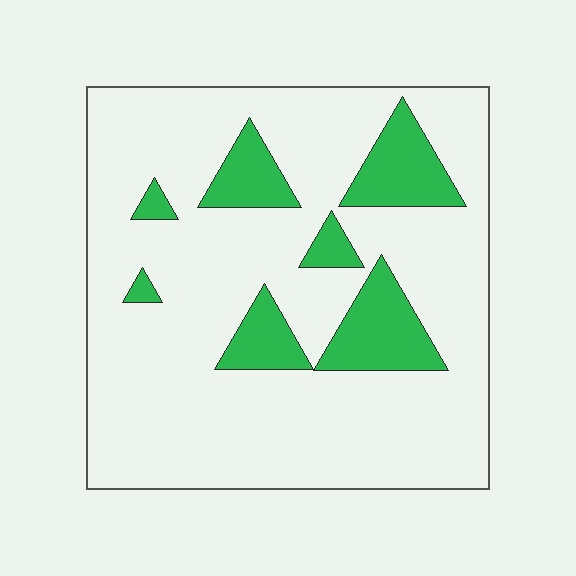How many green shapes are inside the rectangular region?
7.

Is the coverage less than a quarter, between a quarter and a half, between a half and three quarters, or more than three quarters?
Less than a quarter.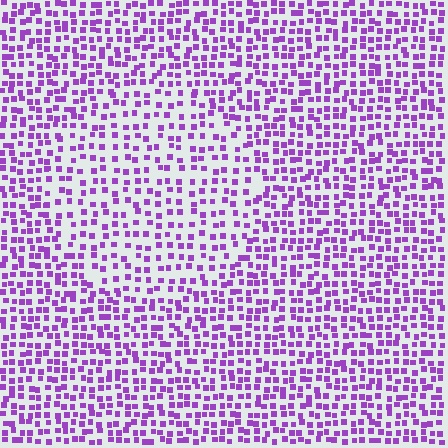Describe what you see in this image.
The image contains small purple elements arranged at two different densities. A circle-shaped region is visible where the elements are less densely packed than the surrounding area.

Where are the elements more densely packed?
The elements are more densely packed outside the circle boundary.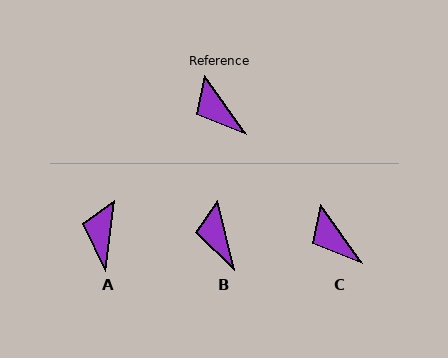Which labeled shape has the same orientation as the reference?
C.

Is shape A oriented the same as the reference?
No, it is off by about 42 degrees.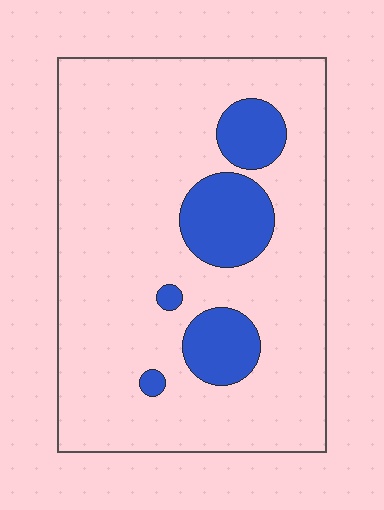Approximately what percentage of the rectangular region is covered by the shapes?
Approximately 15%.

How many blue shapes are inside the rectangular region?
5.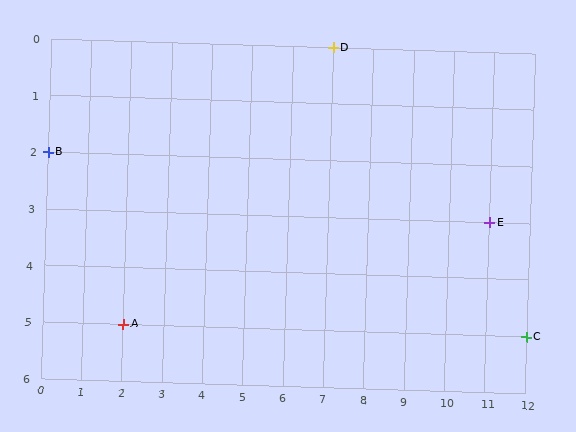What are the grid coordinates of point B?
Point B is at grid coordinates (0, 2).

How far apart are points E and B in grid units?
Points E and B are 11 columns and 1 row apart (about 11.0 grid units diagonally).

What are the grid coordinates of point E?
Point E is at grid coordinates (11, 3).